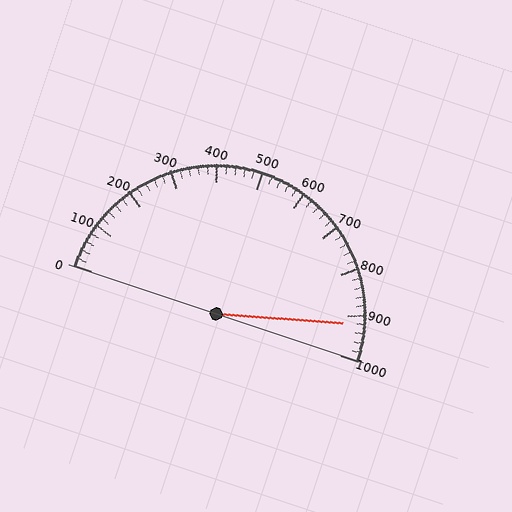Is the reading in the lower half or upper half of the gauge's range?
The reading is in the upper half of the range (0 to 1000).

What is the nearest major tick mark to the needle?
The nearest major tick mark is 900.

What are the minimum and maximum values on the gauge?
The gauge ranges from 0 to 1000.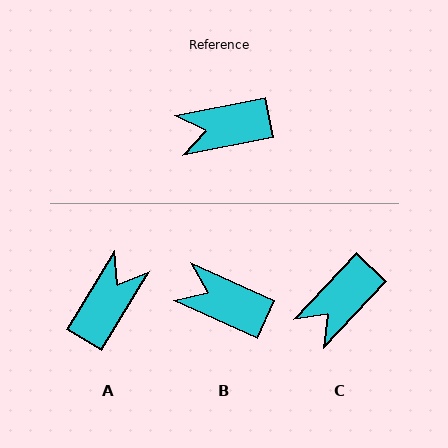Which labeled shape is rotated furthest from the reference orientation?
A, about 132 degrees away.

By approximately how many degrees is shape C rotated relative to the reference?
Approximately 35 degrees counter-clockwise.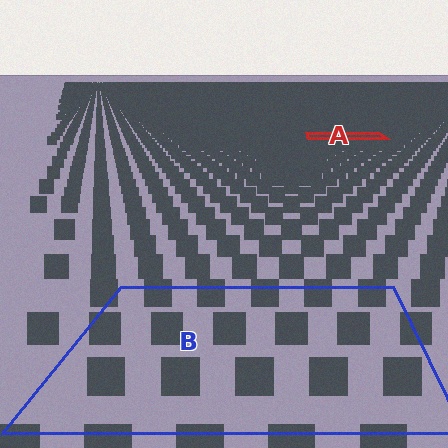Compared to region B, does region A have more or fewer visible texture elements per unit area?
Region A has more texture elements per unit area — they are packed more densely because it is farther away.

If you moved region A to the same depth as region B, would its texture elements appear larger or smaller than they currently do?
They would appear larger. At a closer depth, the same texture elements are projected at a bigger on-screen size.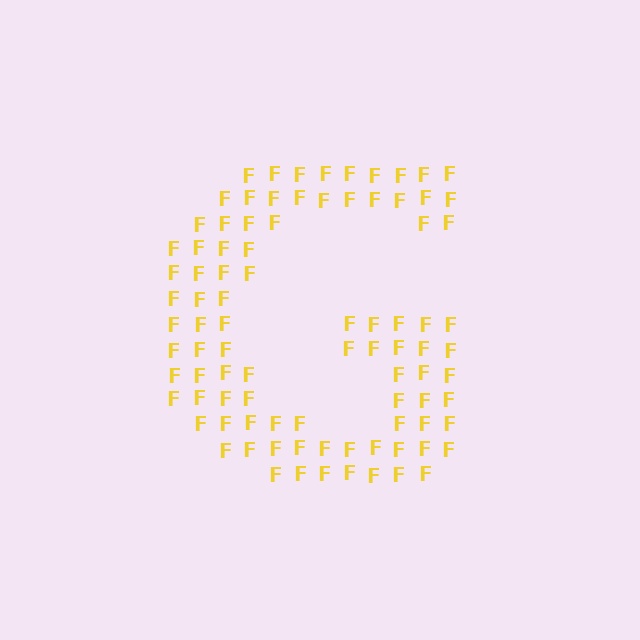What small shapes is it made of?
It is made of small letter F's.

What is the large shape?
The large shape is the letter G.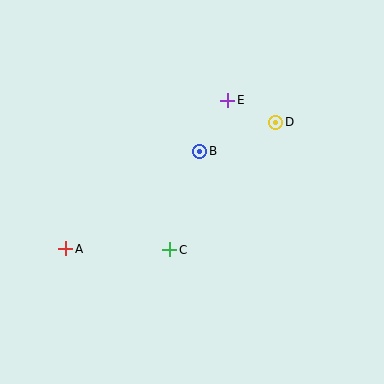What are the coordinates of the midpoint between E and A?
The midpoint between E and A is at (147, 175).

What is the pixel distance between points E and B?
The distance between E and B is 58 pixels.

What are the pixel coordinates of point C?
Point C is at (170, 250).